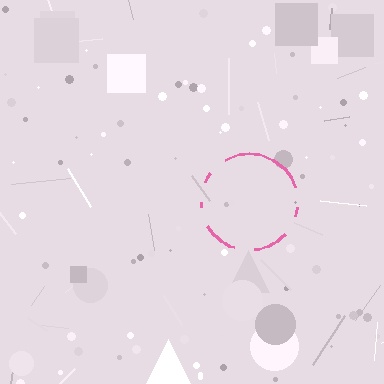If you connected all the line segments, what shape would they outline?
They would outline a circle.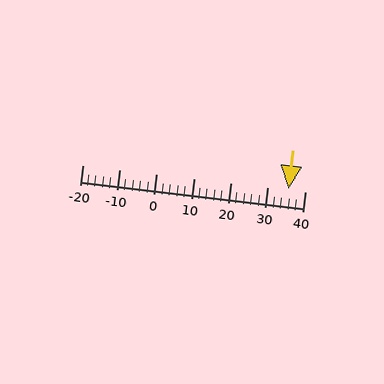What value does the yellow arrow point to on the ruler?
The yellow arrow points to approximately 36.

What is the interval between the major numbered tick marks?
The major tick marks are spaced 10 units apart.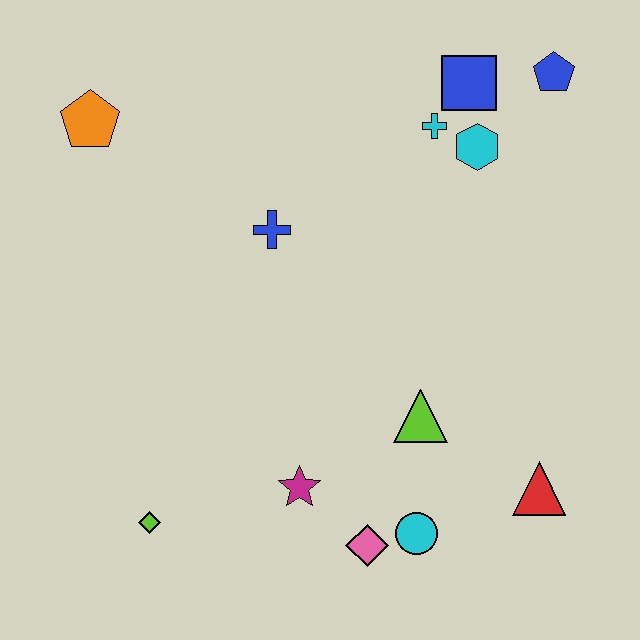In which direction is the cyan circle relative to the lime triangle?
The cyan circle is below the lime triangle.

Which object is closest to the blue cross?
The cyan cross is closest to the blue cross.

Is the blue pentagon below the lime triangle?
No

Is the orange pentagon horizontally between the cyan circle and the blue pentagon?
No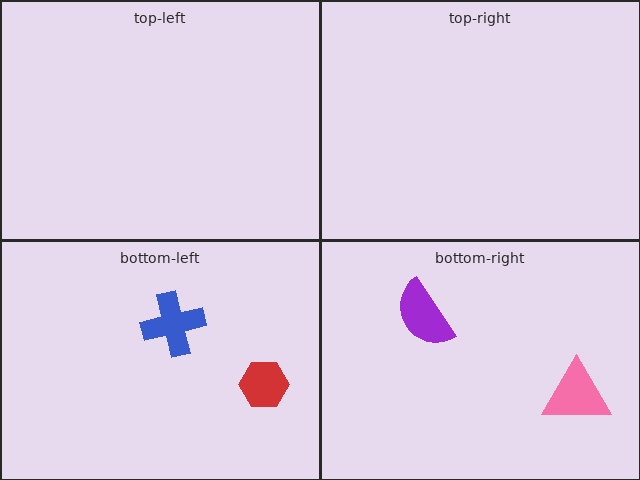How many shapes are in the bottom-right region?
2.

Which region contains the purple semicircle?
The bottom-right region.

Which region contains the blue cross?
The bottom-left region.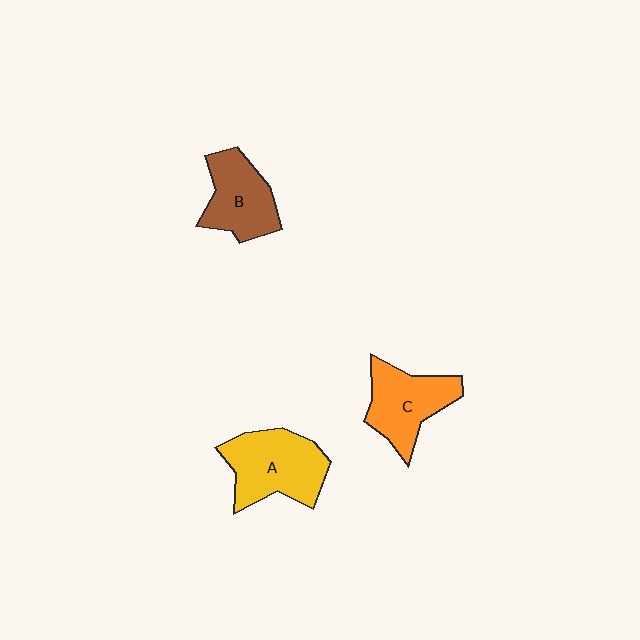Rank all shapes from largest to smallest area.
From largest to smallest: A (yellow), C (orange), B (brown).